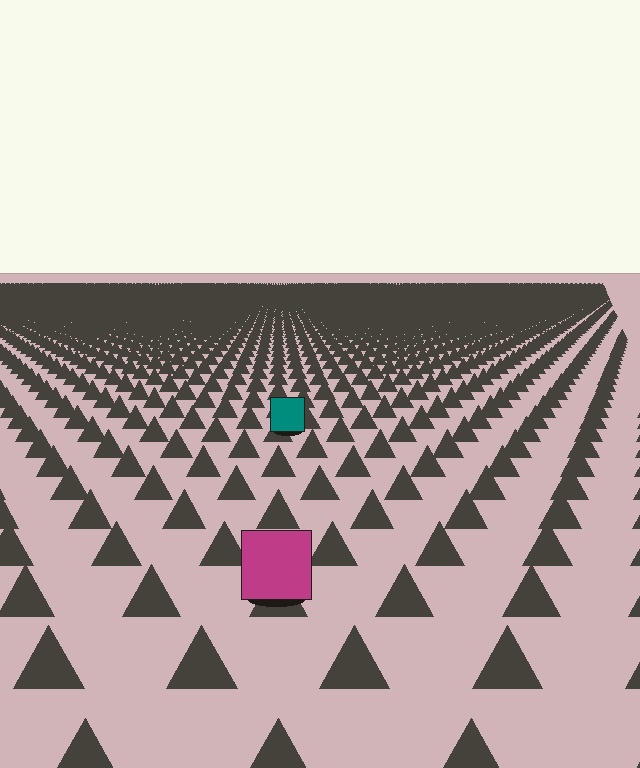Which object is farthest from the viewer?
The teal square is farthest from the viewer. It appears smaller and the ground texture around it is denser.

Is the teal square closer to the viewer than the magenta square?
No. The magenta square is closer — you can tell from the texture gradient: the ground texture is coarser near it.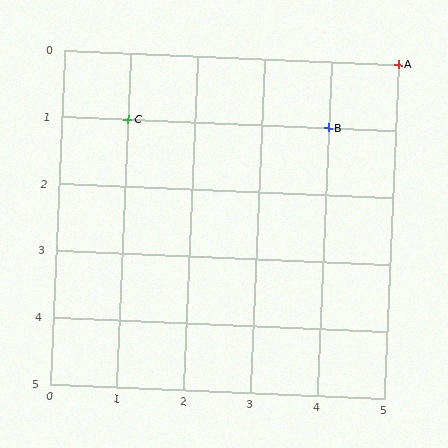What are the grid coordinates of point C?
Point C is at grid coordinates (1, 1).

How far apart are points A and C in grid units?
Points A and C are 4 columns and 1 row apart (about 4.1 grid units diagonally).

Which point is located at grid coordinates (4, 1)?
Point B is at (4, 1).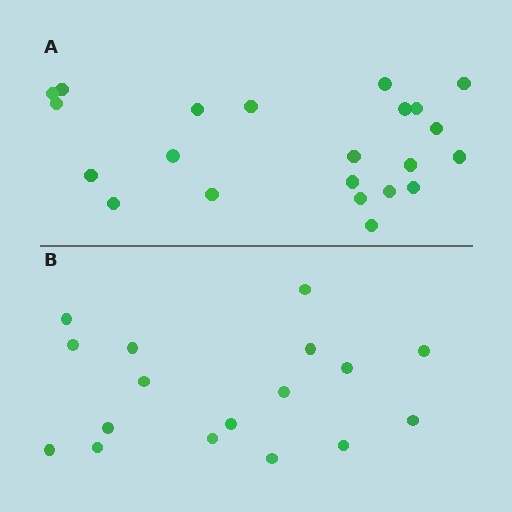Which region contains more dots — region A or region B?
Region A (the top region) has more dots.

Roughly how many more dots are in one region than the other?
Region A has about 5 more dots than region B.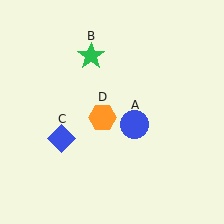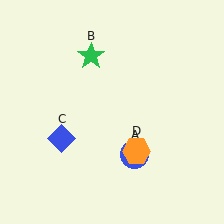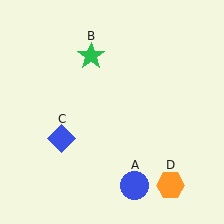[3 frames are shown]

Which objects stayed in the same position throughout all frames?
Green star (object B) and blue diamond (object C) remained stationary.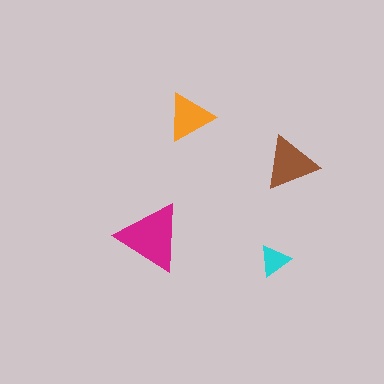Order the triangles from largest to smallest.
the magenta one, the brown one, the orange one, the cyan one.